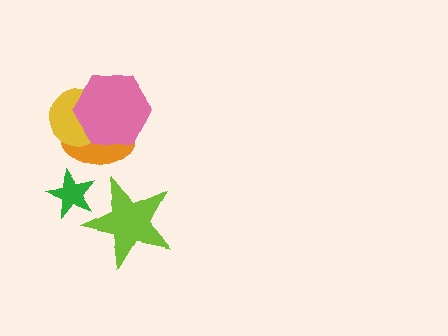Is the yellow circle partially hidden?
Yes, it is partially covered by another shape.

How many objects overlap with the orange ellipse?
2 objects overlap with the orange ellipse.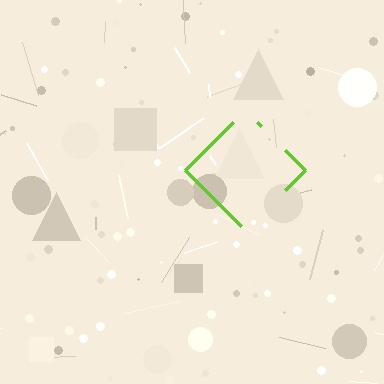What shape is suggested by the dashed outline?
The dashed outline suggests a diamond.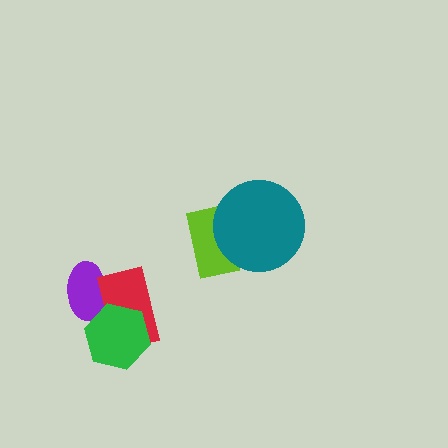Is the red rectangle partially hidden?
Yes, it is partially covered by another shape.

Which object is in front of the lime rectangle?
The teal circle is in front of the lime rectangle.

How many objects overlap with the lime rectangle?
1 object overlaps with the lime rectangle.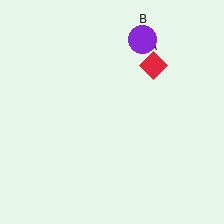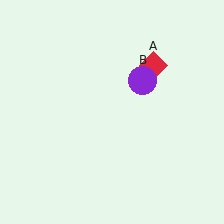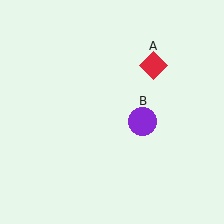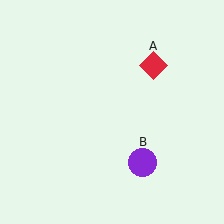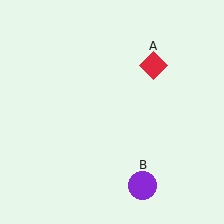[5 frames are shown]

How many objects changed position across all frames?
1 object changed position: purple circle (object B).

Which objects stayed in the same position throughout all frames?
Red diamond (object A) remained stationary.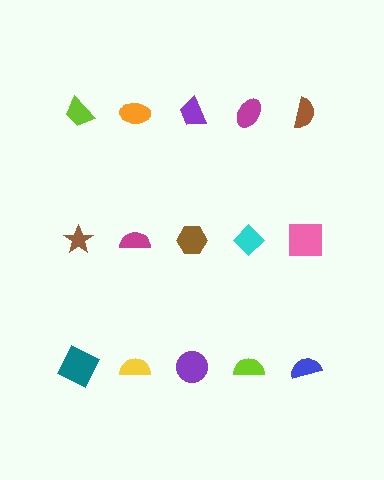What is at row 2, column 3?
A brown hexagon.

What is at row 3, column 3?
A purple circle.